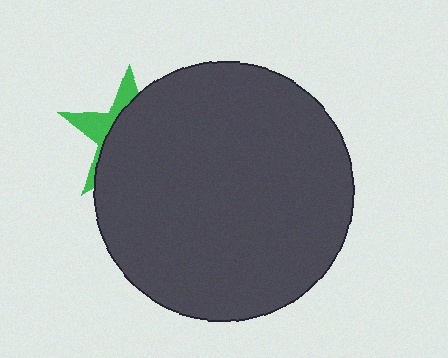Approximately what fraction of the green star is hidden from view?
Roughly 70% of the green star is hidden behind the dark gray circle.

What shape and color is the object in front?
The object in front is a dark gray circle.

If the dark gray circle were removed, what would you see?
You would see the complete green star.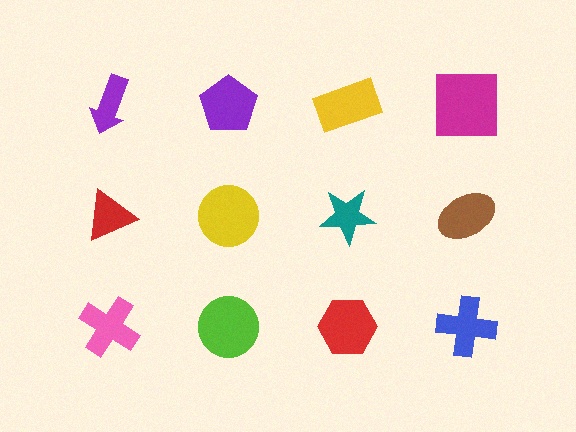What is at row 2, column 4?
A brown ellipse.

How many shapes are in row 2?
4 shapes.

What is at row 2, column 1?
A red triangle.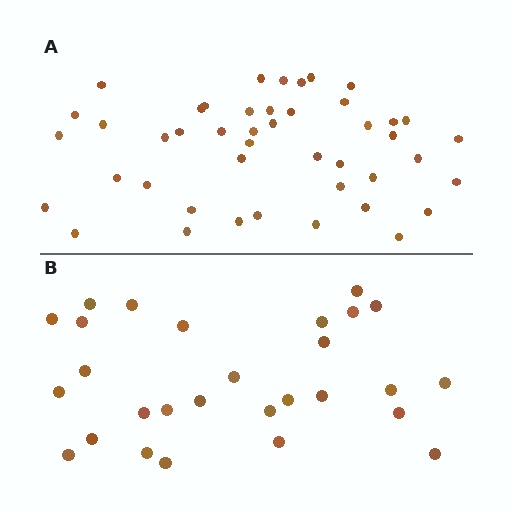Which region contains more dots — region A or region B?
Region A (the top region) has more dots.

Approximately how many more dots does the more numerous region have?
Region A has approximately 15 more dots than region B.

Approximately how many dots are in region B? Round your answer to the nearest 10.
About 30 dots. (The exact count is 28, which rounds to 30.)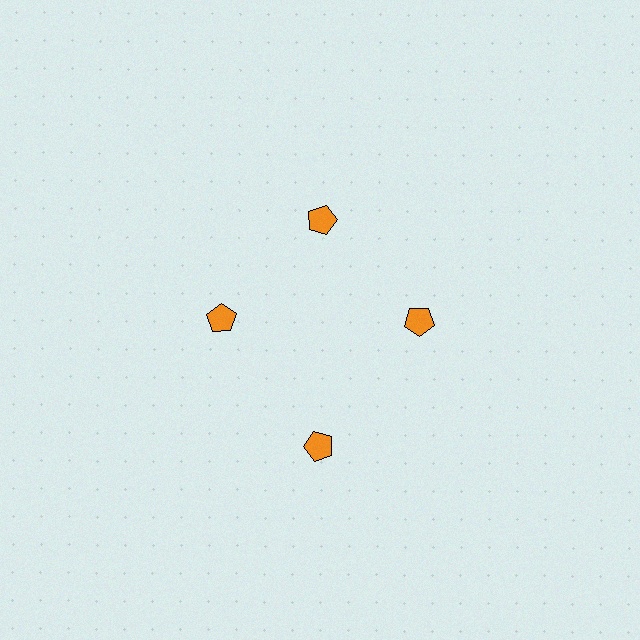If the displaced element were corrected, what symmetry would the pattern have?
It would have 4-fold rotational symmetry — the pattern would map onto itself every 90 degrees.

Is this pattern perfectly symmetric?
No. The 4 orange pentagons are arranged in a ring, but one element near the 6 o'clock position is pushed outward from the center, breaking the 4-fold rotational symmetry.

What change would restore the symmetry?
The symmetry would be restored by moving it inward, back onto the ring so that all 4 pentagons sit at equal angles and equal distance from the center.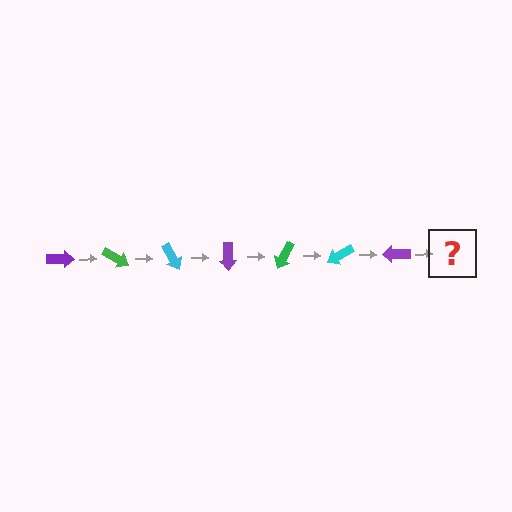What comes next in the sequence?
The next element should be a green arrow, rotated 210 degrees from the start.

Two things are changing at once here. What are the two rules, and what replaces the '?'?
The two rules are that it rotates 30 degrees each step and the color cycles through purple, green, and cyan. The '?' should be a green arrow, rotated 210 degrees from the start.